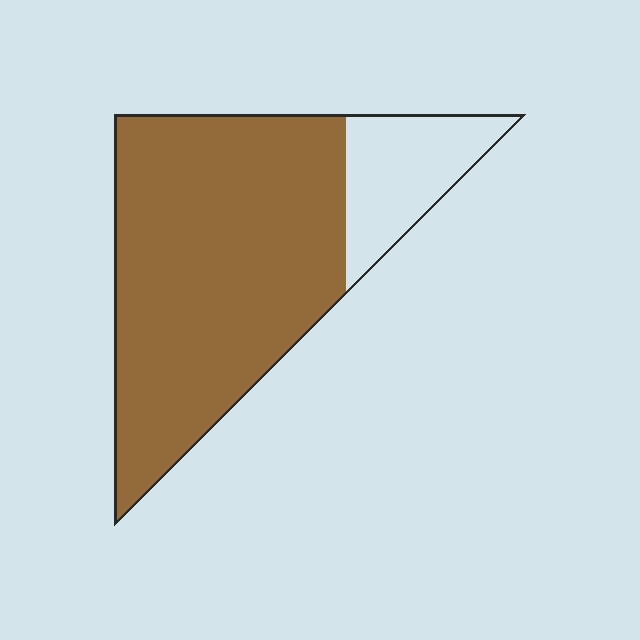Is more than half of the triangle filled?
Yes.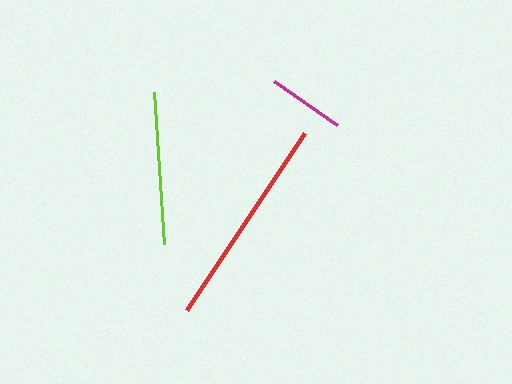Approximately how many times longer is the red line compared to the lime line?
The red line is approximately 1.4 times the length of the lime line.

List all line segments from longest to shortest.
From longest to shortest: red, lime, magenta.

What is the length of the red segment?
The red segment is approximately 213 pixels long.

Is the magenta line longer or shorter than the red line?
The red line is longer than the magenta line.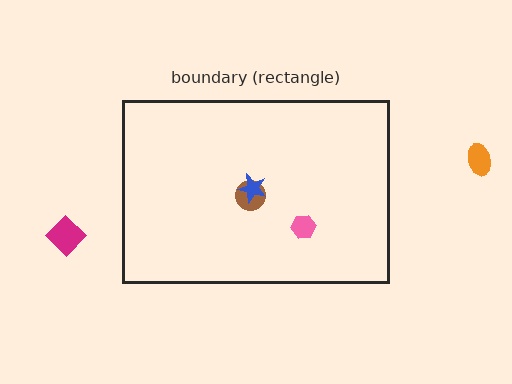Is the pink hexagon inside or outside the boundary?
Inside.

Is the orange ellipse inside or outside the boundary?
Outside.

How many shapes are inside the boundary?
3 inside, 2 outside.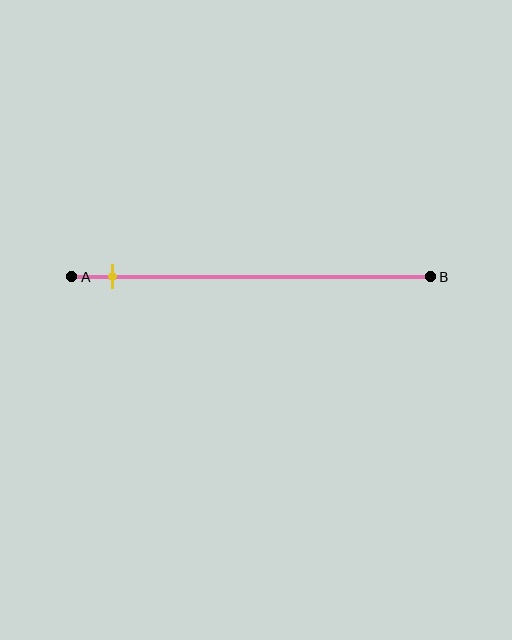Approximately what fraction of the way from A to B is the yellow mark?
The yellow mark is approximately 10% of the way from A to B.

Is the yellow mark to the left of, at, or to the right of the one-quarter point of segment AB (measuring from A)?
The yellow mark is to the left of the one-quarter point of segment AB.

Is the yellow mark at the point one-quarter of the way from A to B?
No, the mark is at about 10% from A, not at the 25% one-quarter point.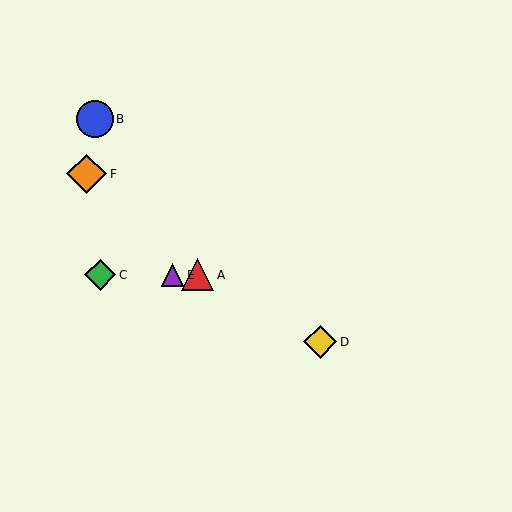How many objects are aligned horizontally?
3 objects (A, C, E) are aligned horizontally.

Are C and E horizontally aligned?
Yes, both are at y≈275.